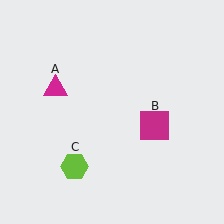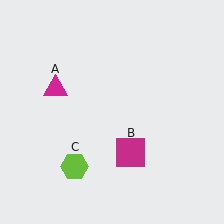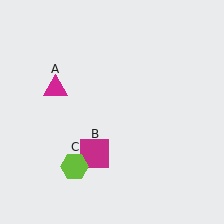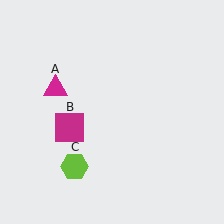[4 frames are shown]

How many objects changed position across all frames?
1 object changed position: magenta square (object B).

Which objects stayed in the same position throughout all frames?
Magenta triangle (object A) and lime hexagon (object C) remained stationary.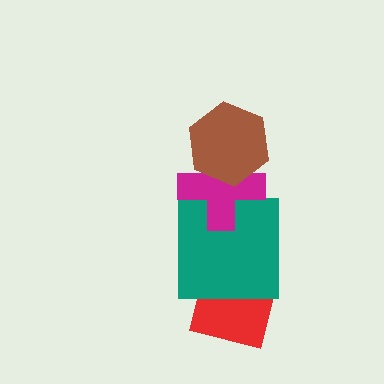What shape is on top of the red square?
The teal square is on top of the red square.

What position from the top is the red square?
The red square is 4th from the top.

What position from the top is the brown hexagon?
The brown hexagon is 1st from the top.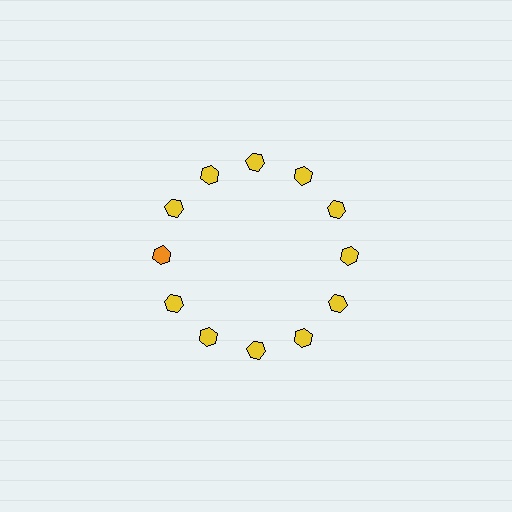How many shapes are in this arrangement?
There are 12 shapes arranged in a ring pattern.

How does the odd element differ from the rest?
It has a different color: orange instead of yellow.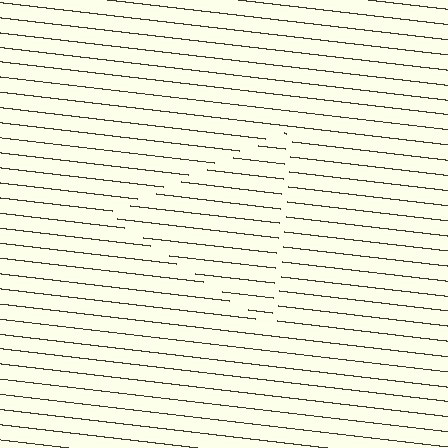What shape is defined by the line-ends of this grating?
An illusory triangle. The interior of the shape contains the same grating, shifted by half a period — the contour is defined by the phase discontinuity where line-ends from the inner and outer gratings abut.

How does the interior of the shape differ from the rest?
The interior of the shape contains the same grating, shifted by half a period — the contour is defined by the phase discontinuity where line-ends from the inner and outer gratings abut.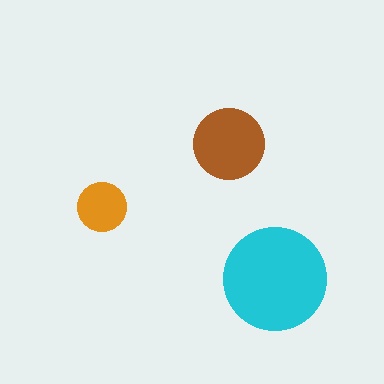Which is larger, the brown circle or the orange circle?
The brown one.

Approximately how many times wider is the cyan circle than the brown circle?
About 1.5 times wider.